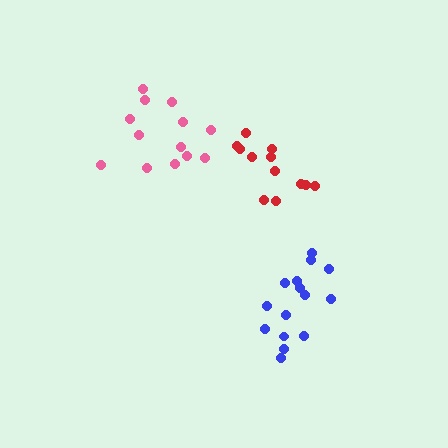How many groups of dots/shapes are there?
There are 3 groups.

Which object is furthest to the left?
The pink cluster is leftmost.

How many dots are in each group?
Group 1: 15 dots, Group 2: 13 dots, Group 3: 12 dots (40 total).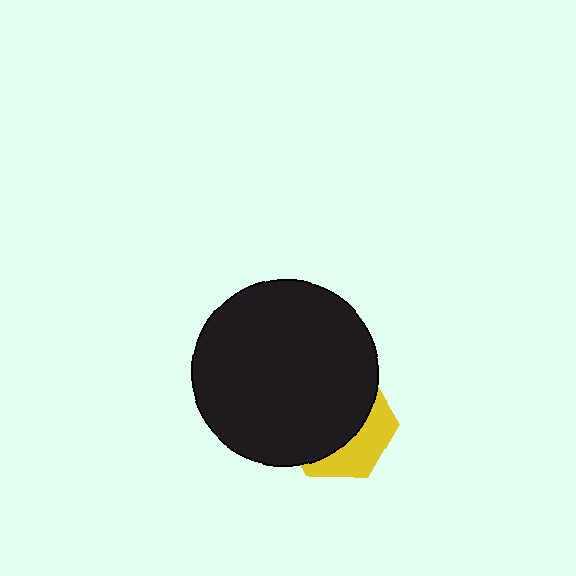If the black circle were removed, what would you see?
You would see the complete yellow hexagon.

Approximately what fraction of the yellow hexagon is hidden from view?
Roughly 66% of the yellow hexagon is hidden behind the black circle.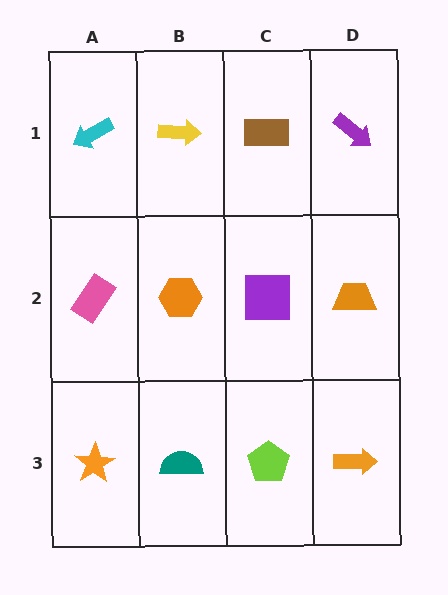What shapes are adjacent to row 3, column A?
A pink rectangle (row 2, column A), a teal semicircle (row 3, column B).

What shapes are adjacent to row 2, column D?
A purple arrow (row 1, column D), an orange arrow (row 3, column D), a purple square (row 2, column C).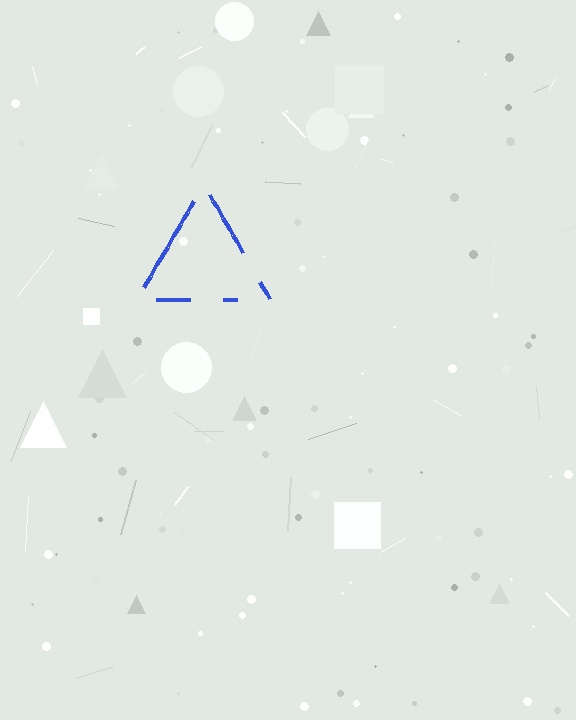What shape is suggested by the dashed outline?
The dashed outline suggests a triangle.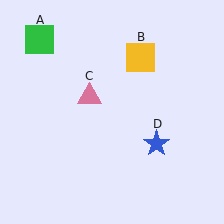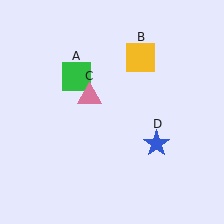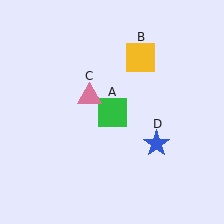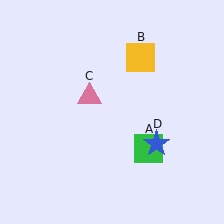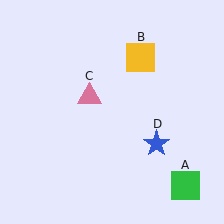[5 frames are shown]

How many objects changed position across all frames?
1 object changed position: green square (object A).